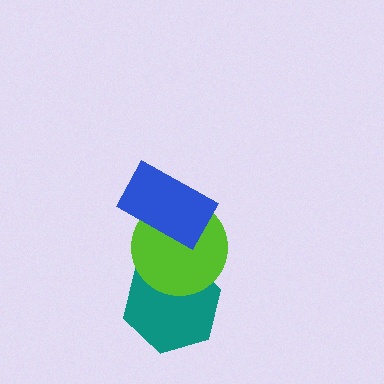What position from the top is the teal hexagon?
The teal hexagon is 3rd from the top.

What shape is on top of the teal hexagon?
The lime circle is on top of the teal hexagon.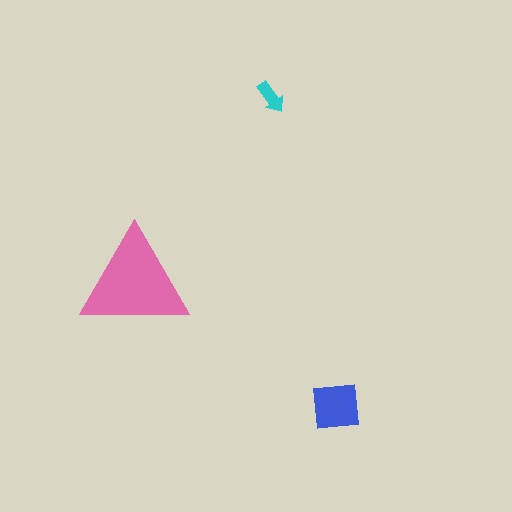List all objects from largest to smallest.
The pink triangle, the blue square, the cyan arrow.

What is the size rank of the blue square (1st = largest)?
2nd.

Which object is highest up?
The cyan arrow is topmost.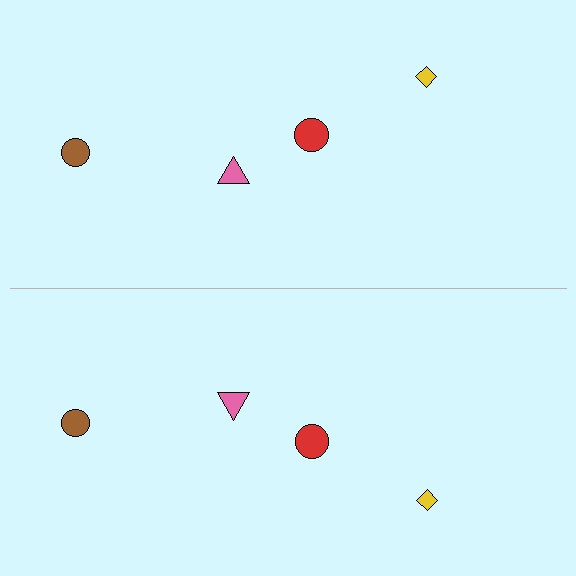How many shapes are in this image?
There are 8 shapes in this image.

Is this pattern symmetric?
Yes, this pattern has bilateral (reflection) symmetry.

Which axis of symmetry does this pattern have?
The pattern has a horizontal axis of symmetry running through the center of the image.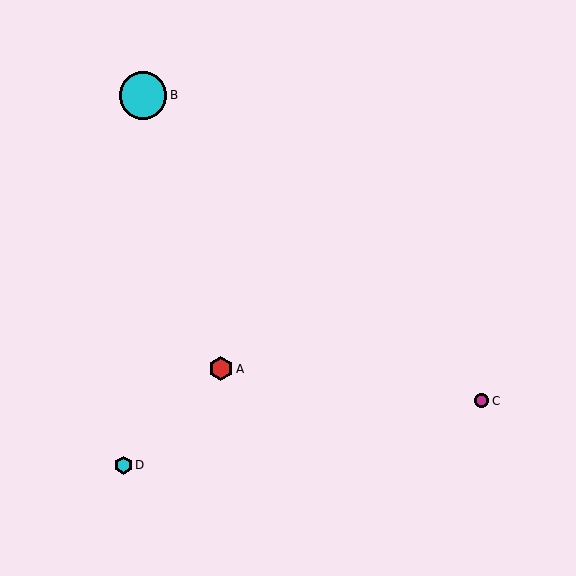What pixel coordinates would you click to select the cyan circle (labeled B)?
Click at (143, 95) to select the cyan circle B.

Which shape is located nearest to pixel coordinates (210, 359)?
The red hexagon (labeled A) at (221, 369) is nearest to that location.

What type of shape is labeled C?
Shape C is a magenta circle.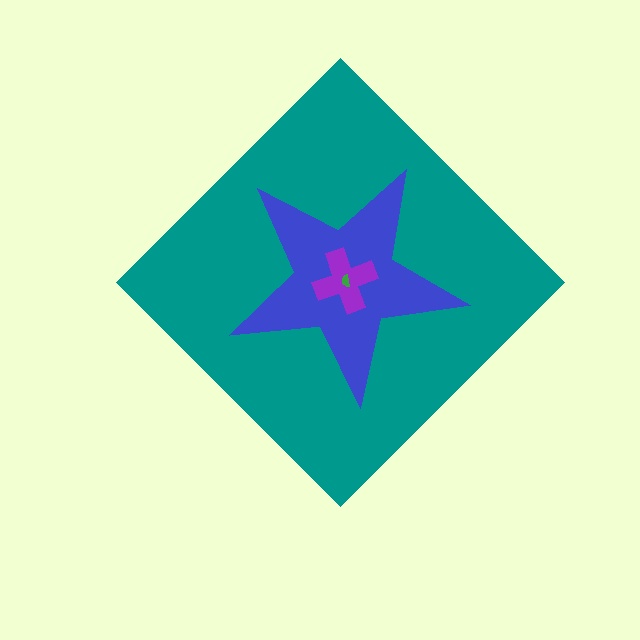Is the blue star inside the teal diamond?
Yes.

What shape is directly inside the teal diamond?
The blue star.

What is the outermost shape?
The teal diamond.